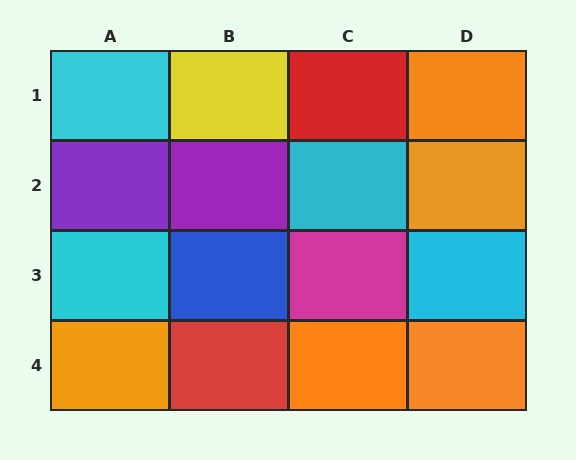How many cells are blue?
1 cell is blue.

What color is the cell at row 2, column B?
Purple.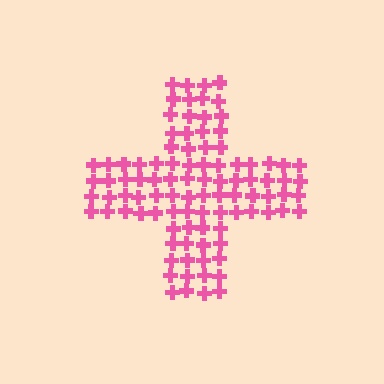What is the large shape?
The large shape is a cross.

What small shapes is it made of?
It is made of small crosses.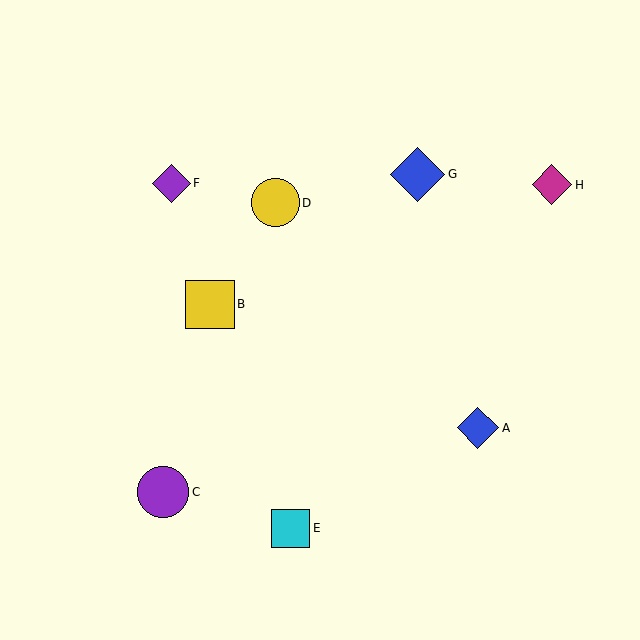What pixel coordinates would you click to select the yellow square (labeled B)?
Click at (210, 304) to select the yellow square B.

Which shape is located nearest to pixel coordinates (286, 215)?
The yellow circle (labeled D) at (276, 203) is nearest to that location.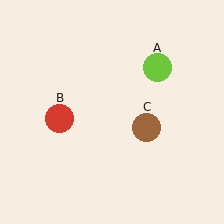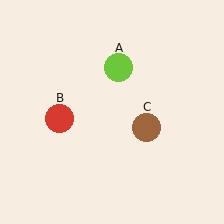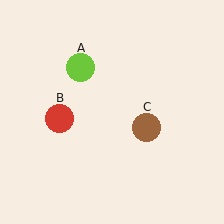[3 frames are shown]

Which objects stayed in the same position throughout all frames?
Red circle (object B) and brown circle (object C) remained stationary.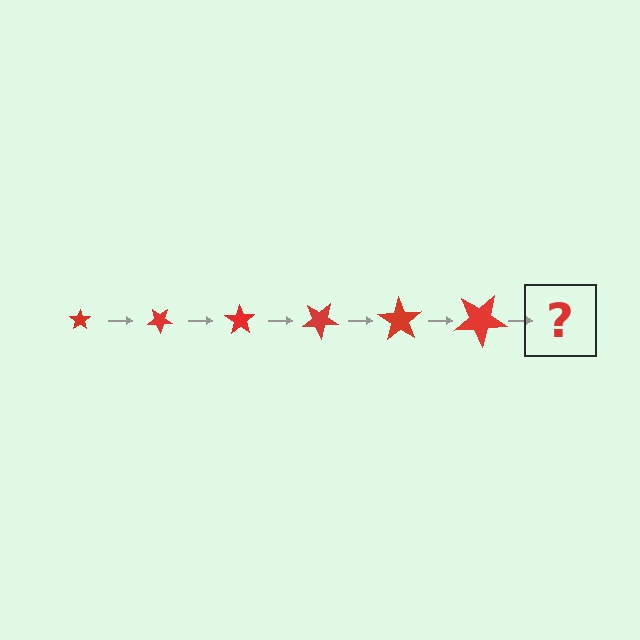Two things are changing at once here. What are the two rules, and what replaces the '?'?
The two rules are that the star grows larger each step and it rotates 35 degrees each step. The '?' should be a star, larger than the previous one and rotated 210 degrees from the start.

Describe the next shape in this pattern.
It should be a star, larger than the previous one and rotated 210 degrees from the start.